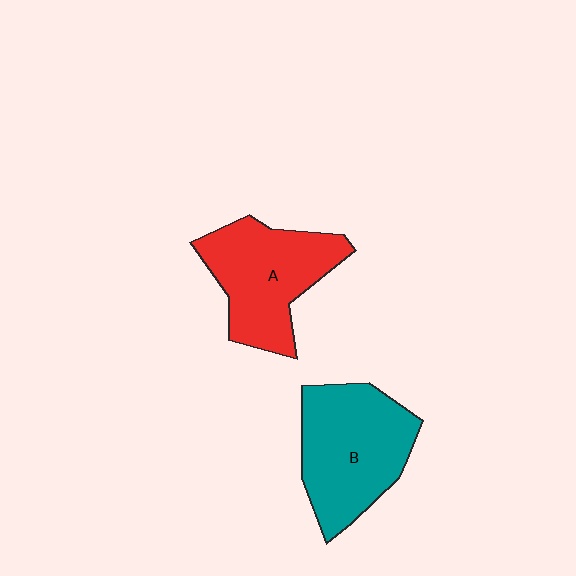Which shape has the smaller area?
Shape A (red).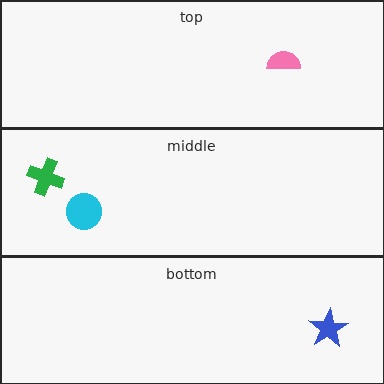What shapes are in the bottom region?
The blue star.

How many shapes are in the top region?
1.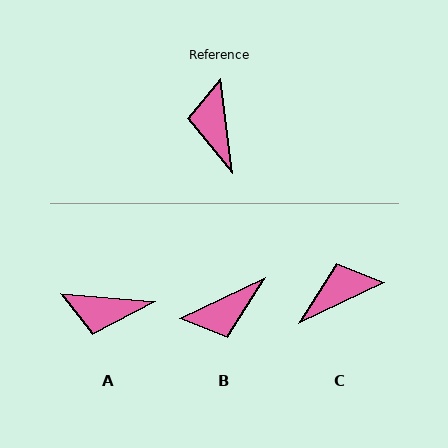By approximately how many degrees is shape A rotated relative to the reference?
Approximately 78 degrees counter-clockwise.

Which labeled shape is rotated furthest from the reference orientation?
B, about 108 degrees away.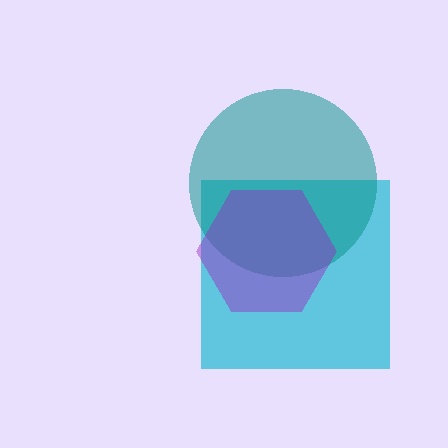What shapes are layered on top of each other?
The layered shapes are: a cyan square, a teal circle, a purple hexagon.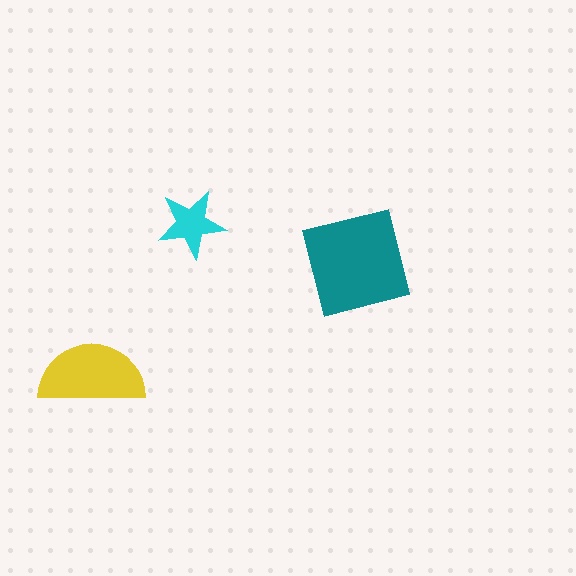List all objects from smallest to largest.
The cyan star, the yellow semicircle, the teal square.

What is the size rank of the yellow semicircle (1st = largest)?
2nd.